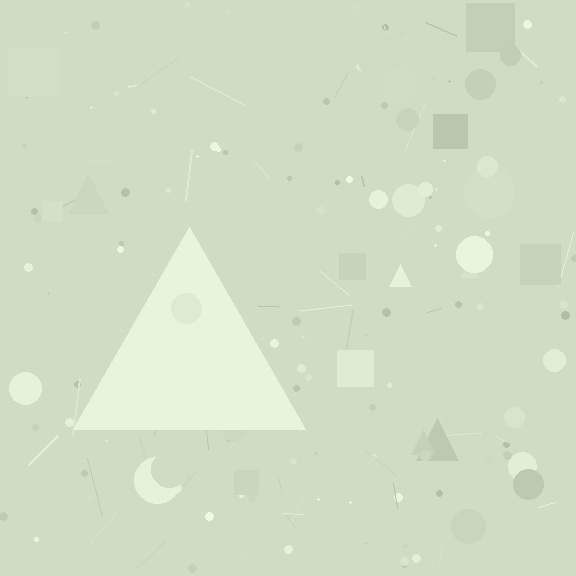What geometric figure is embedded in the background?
A triangle is embedded in the background.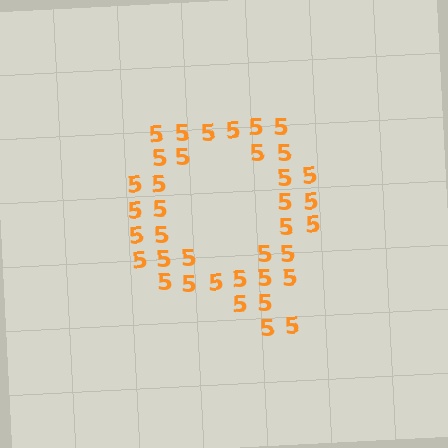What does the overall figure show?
The overall figure shows the letter Q.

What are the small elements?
The small elements are digit 5's.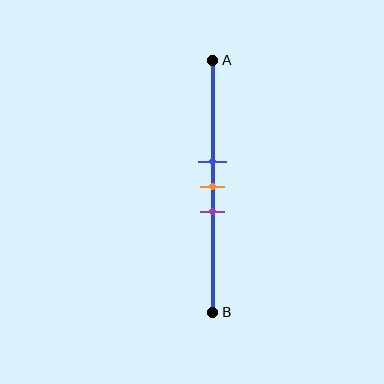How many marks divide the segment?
There are 3 marks dividing the segment.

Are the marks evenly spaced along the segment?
Yes, the marks are approximately evenly spaced.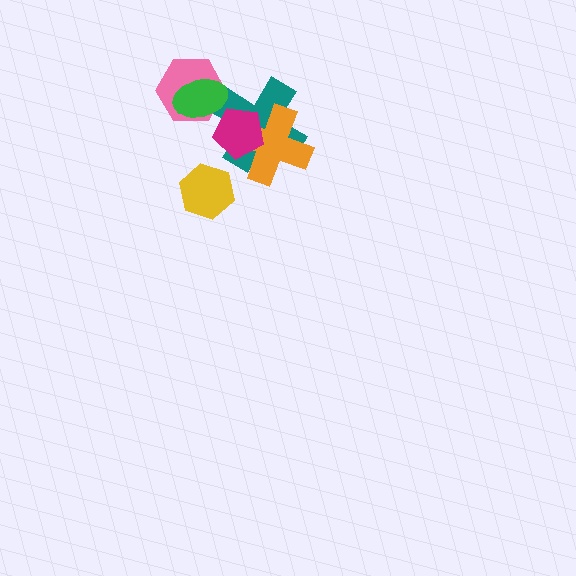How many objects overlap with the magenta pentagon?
2 objects overlap with the magenta pentagon.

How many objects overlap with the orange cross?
2 objects overlap with the orange cross.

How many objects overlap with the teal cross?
3 objects overlap with the teal cross.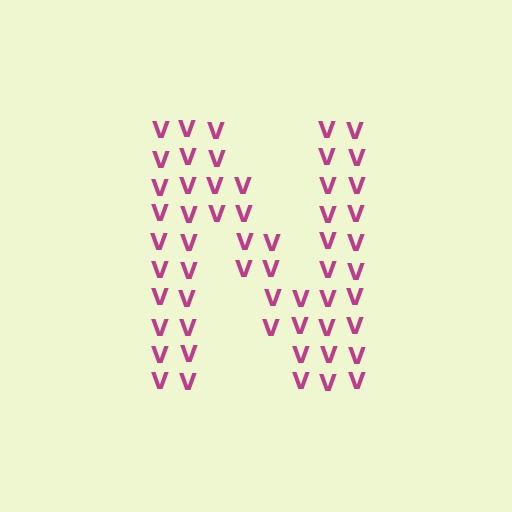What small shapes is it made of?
It is made of small letter V's.